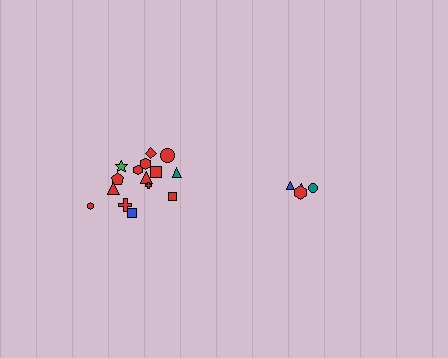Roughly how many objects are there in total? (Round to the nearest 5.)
Roughly 20 objects in total.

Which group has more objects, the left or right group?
The left group.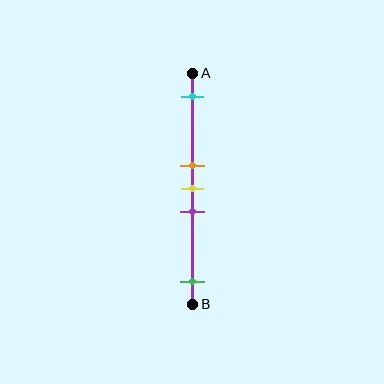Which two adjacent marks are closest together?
The orange and yellow marks are the closest adjacent pair.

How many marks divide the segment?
There are 5 marks dividing the segment.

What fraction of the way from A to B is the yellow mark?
The yellow mark is approximately 50% (0.5) of the way from A to B.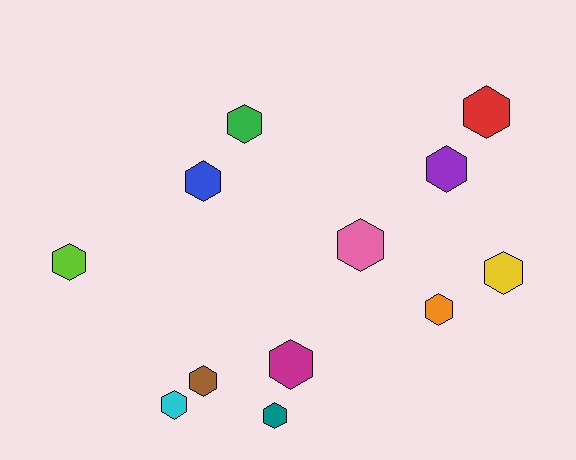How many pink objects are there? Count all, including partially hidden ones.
There is 1 pink object.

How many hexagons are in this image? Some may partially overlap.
There are 12 hexagons.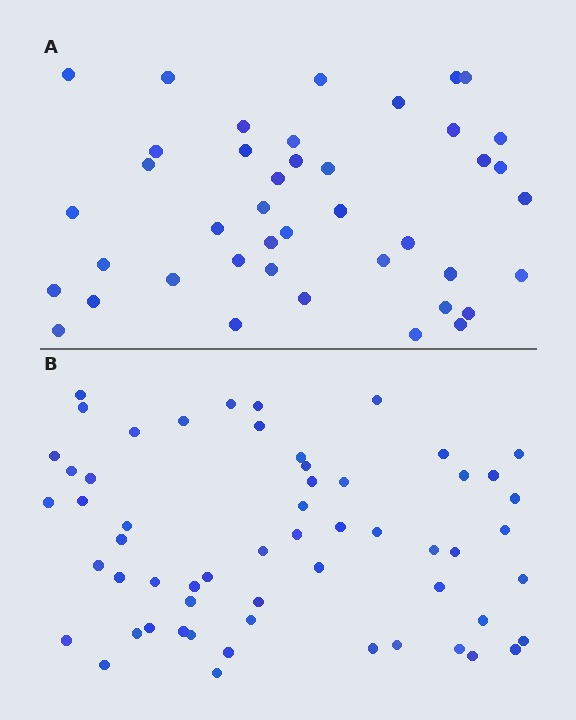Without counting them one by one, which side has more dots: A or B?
Region B (the bottom region) has more dots.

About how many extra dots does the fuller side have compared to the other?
Region B has approximately 15 more dots than region A.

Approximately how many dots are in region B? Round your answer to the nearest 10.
About 60 dots. (The exact count is 58, which rounds to 60.)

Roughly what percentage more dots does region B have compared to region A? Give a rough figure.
About 40% more.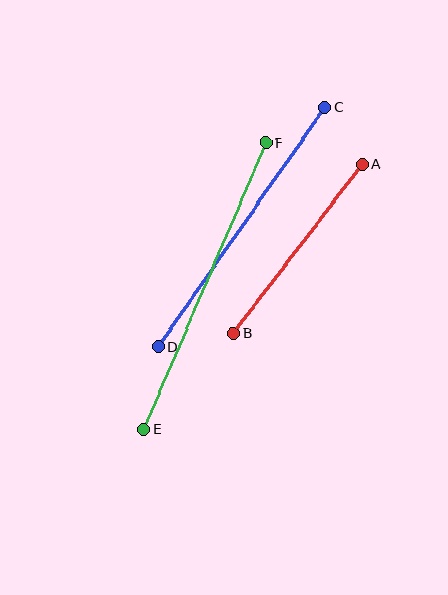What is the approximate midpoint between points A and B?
The midpoint is at approximately (298, 249) pixels.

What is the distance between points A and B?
The distance is approximately 213 pixels.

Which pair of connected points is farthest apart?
Points E and F are farthest apart.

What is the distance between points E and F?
The distance is approximately 312 pixels.